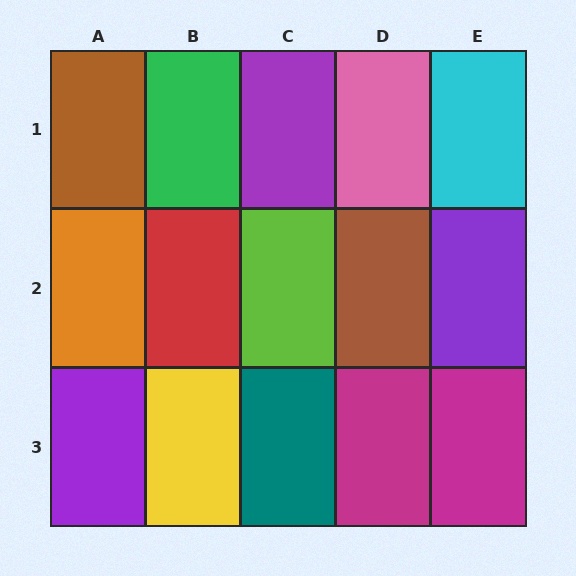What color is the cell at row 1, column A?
Brown.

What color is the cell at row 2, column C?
Lime.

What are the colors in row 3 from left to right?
Purple, yellow, teal, magenta, magenta.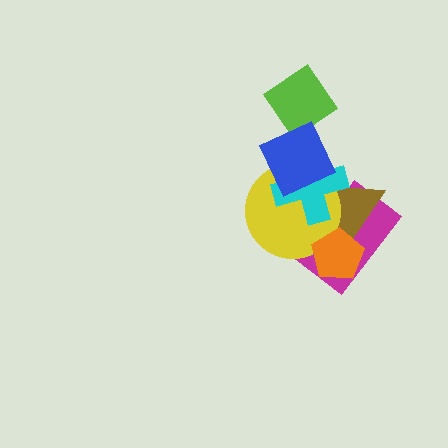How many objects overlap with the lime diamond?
0 objects overlap with the lime diamond.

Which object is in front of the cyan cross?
The blue square is in front of the cyan cross.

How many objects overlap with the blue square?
2 objects overlap with the blue square.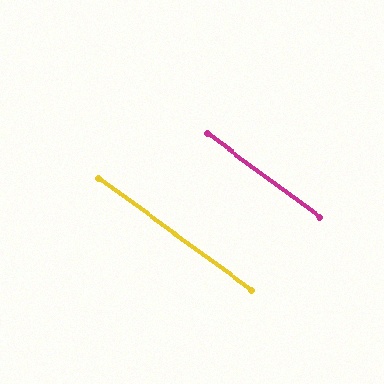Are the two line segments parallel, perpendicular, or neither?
Parallel — their directions differ by only 0.1°.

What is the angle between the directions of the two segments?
Approximately 0 degrees.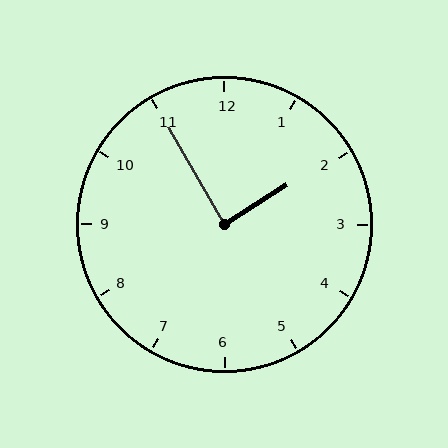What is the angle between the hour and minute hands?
Approximately 88 degrees.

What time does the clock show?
1:55.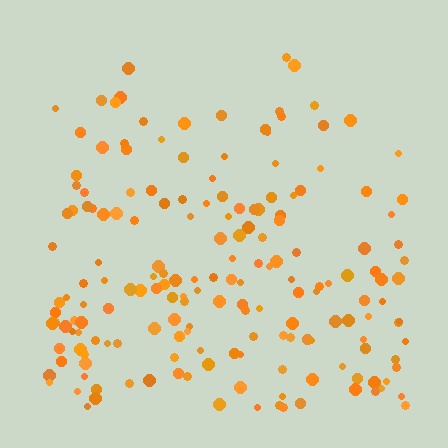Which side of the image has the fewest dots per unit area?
The top.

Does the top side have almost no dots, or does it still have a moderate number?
Still a moderate number, just noticeably fewer than the bottom.